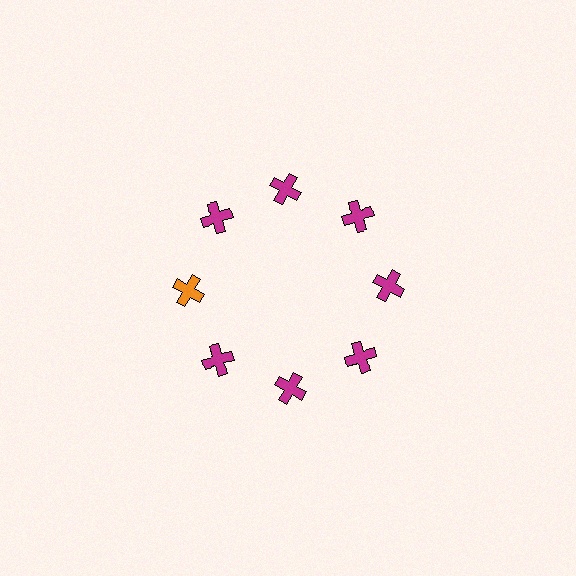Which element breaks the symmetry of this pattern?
The orange cross at roughly the 9 o'clock position breaks the symmetry. All other shapes are magenta crosses.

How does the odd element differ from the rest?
It has a different color: orange instead of magenta.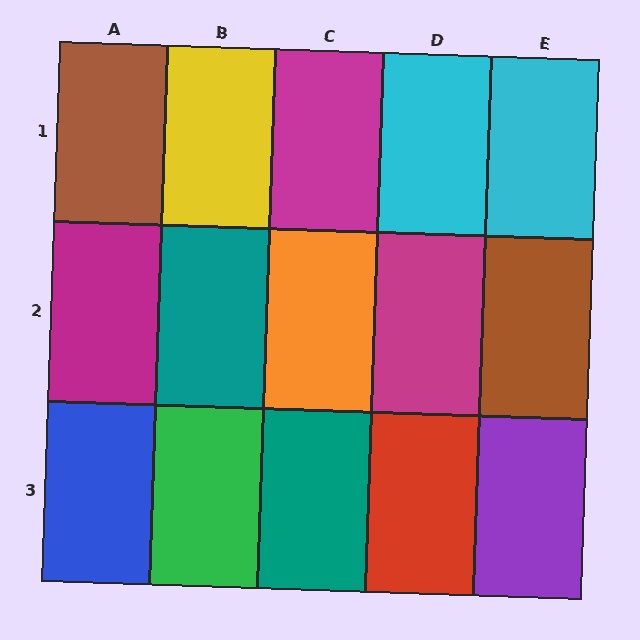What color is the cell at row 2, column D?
Magenta.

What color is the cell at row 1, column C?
Magenta.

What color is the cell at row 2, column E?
Brown.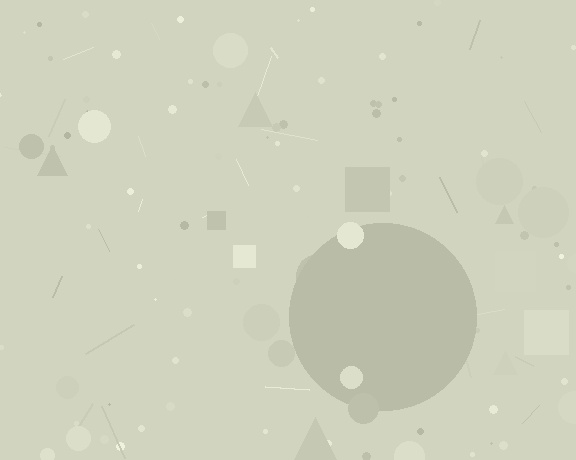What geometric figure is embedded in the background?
A circle is embedded in the background.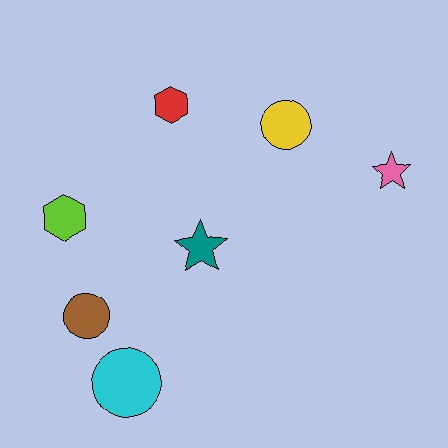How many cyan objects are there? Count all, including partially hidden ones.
There is 1 cyan object.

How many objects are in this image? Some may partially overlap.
There are 7 objects.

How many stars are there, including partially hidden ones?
There are 2 stars.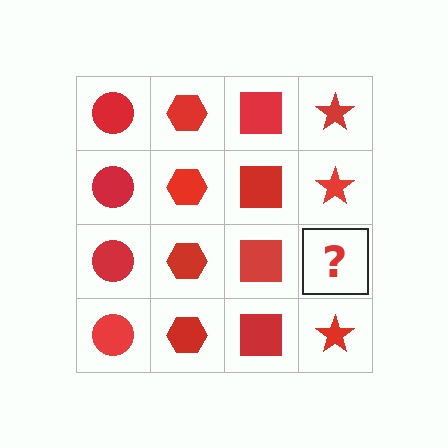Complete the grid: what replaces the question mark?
The question mark should be replaced with a red star.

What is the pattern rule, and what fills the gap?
The rule is that each column has a consistent shape. The gap should be filled with a red star.